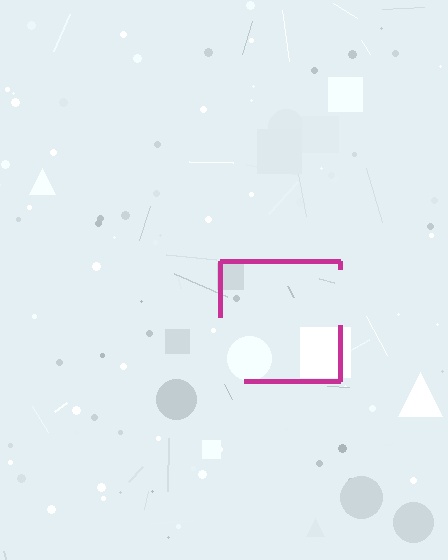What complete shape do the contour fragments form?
The contour fragments form a square.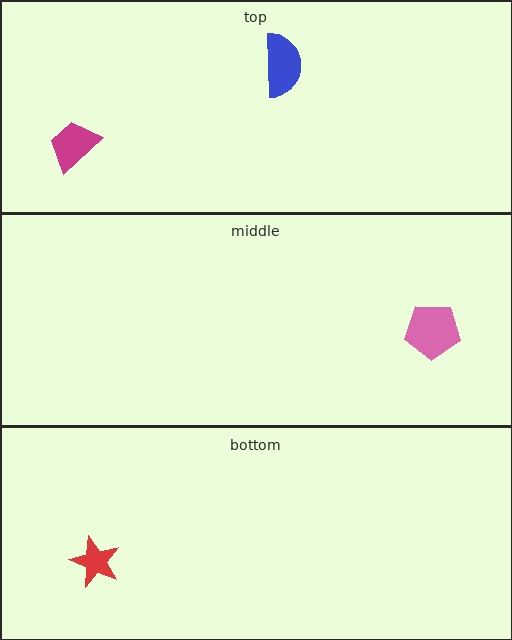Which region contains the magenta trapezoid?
The top region.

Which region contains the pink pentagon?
The middle region.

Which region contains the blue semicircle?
The top region.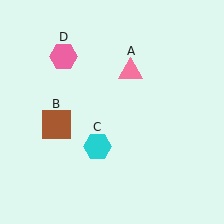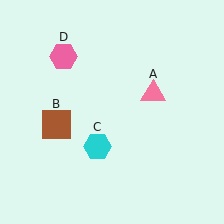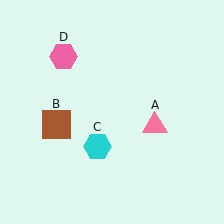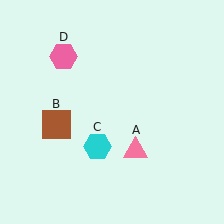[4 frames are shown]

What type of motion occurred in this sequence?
The pink triangle (object A) rotated clockwise around the center of the scene.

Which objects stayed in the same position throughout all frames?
Brown square (object B) and cyan hexagon (object C) and pink hexagon (object D) remained stationary.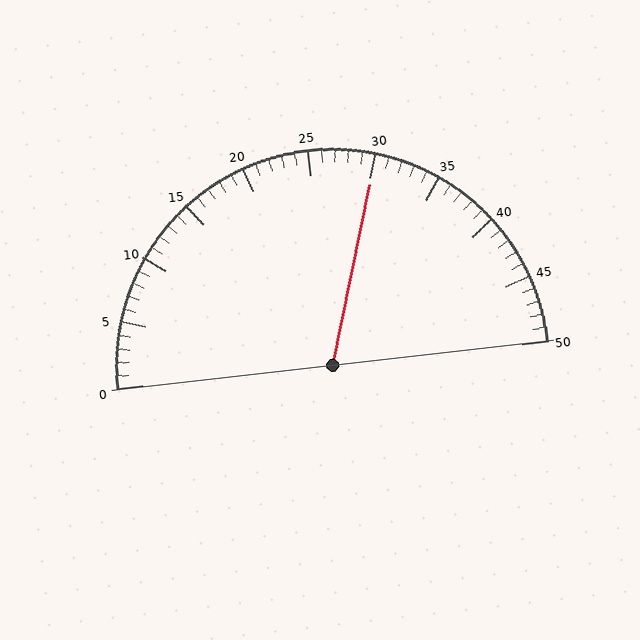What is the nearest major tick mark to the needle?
The nearest major tick mark is 30.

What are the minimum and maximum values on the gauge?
The gauge ranges from 0 to 50.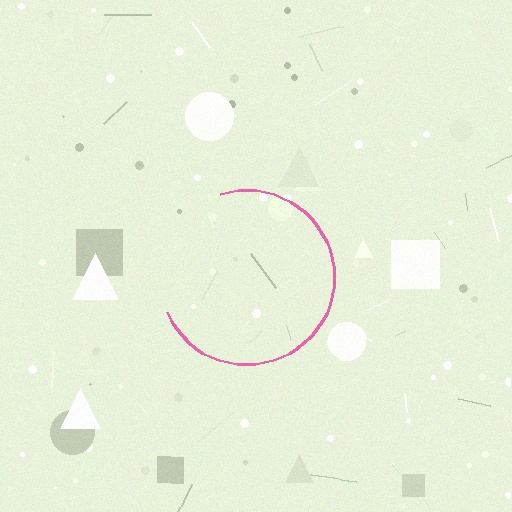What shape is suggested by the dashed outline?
The dashed outline suggests a circle.